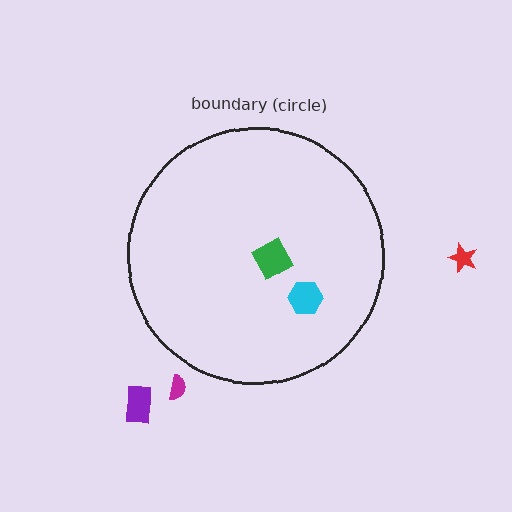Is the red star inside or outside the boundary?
Outside.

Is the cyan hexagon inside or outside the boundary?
Inside.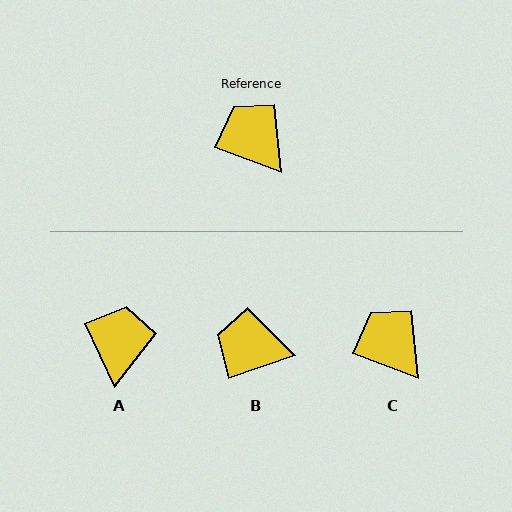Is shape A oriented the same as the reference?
No, it is off by about 44 degrees.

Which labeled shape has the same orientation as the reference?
C.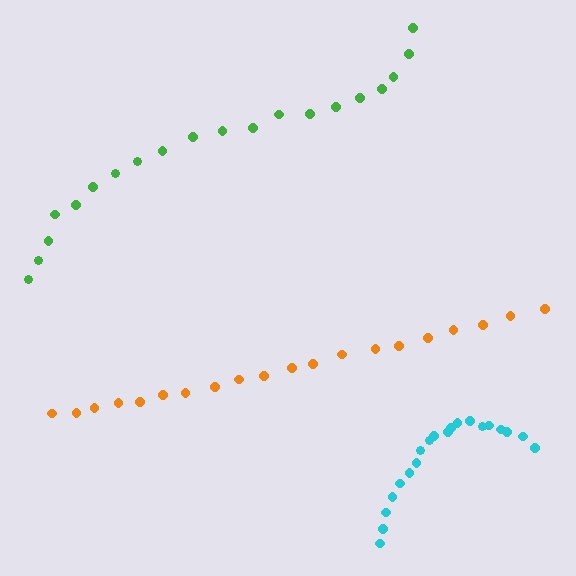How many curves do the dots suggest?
There are 3 distinct paths.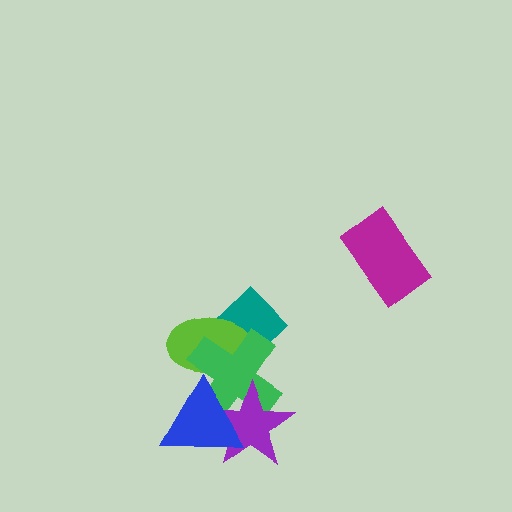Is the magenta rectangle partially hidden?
No, no other shape covers it.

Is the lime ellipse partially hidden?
Yes, it is partially covered by another shape.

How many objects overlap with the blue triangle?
3 objects overlap with the blue triangle.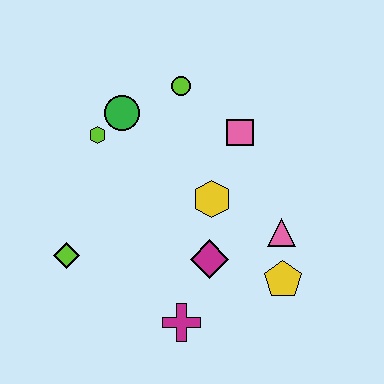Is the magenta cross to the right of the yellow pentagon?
No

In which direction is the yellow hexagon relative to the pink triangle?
The yellow hexagon is to the left of the pink triangle.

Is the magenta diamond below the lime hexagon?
Yes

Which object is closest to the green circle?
The lime hexagon is closest to the green circle.